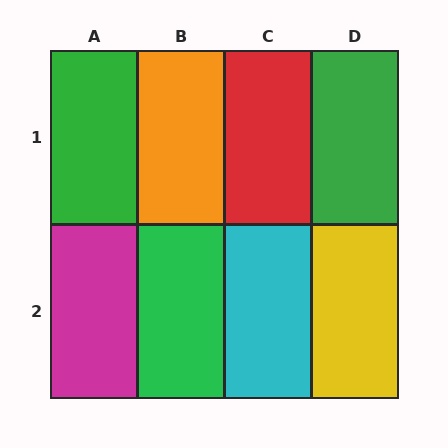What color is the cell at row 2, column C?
Cyan.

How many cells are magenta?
1 cell is magenta.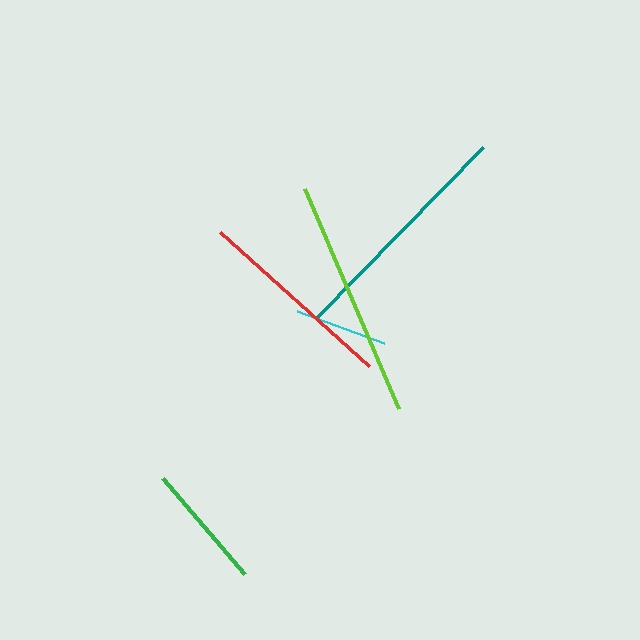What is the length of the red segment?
The red segment is approximately 201 pixels long.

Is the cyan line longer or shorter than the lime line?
The lime line is longer than the cyan line.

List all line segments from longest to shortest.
From longest to shortest: lime, teal, red, green, cyan.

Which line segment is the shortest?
The cyan line is the shortest at approximately 92 pixels.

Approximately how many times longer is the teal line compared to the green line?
The teal line is approximately 1.9 times the length of the green line.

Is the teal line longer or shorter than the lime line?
The lime line is longer than the teal line.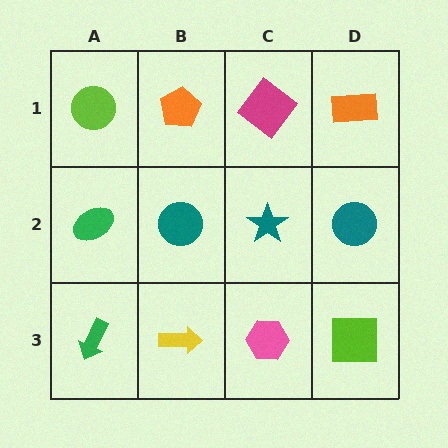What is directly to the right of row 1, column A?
An orange pentagon.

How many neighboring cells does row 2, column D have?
3.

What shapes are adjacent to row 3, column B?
A teal circle (row 2, column B), a green arrow (row 3, column A), a pink hexagon (row 3, column C).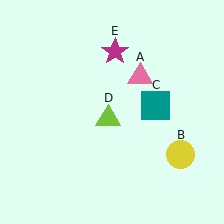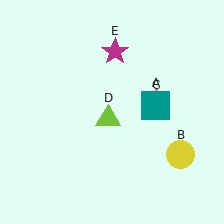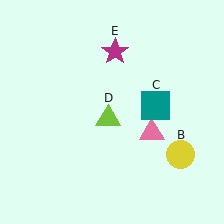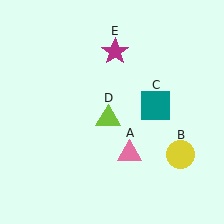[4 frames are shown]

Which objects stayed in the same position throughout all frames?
Yellow circle (object B) and teal square (object C) and lime triangle (object D) and magenta star (object E) remained stationary.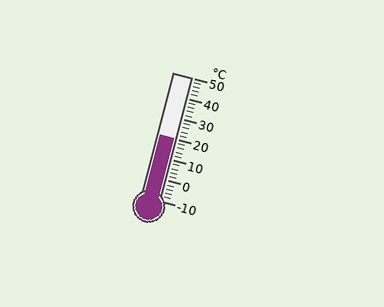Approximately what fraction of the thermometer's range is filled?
The thermometer is filled to approximately 50% of its range.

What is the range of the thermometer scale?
The thermometer scale ranges from -10°C to 50°C.